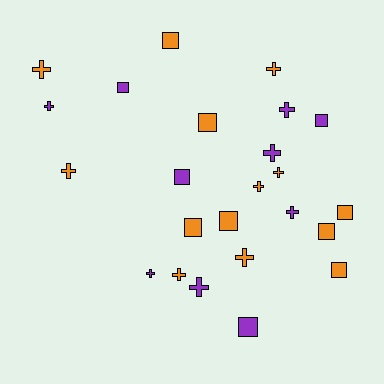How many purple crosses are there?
There are 6 purple crosses.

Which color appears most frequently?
Orange, with 14 objects.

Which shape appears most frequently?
Cross, with 13 objects.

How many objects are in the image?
There are 24 objects.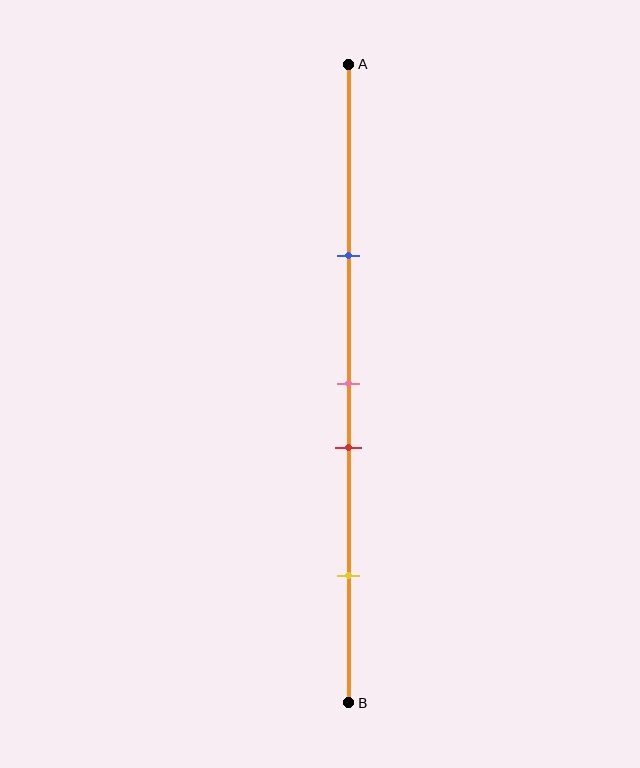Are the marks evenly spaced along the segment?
No, the marks are not evenly spaced.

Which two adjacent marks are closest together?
The pink and red marks are the closest adjacent pair.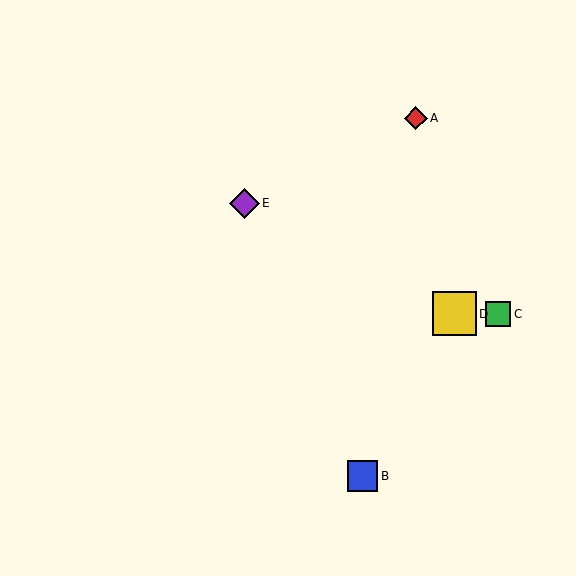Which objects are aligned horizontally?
Objects C, D are aligned horizontally.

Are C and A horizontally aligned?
No, C is at y≈314 and A is at y≈118.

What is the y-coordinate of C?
Object C is at y≈314.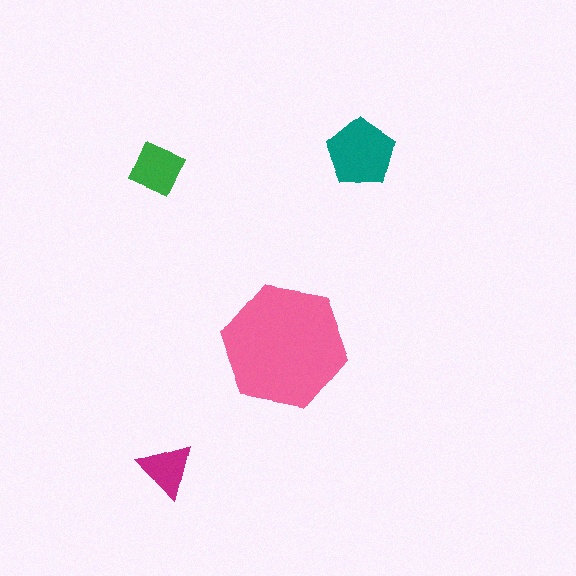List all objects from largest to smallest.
The pink hexagon, the teal pentagon, the green diamond, the magenta triangle.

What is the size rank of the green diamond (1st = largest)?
3rd.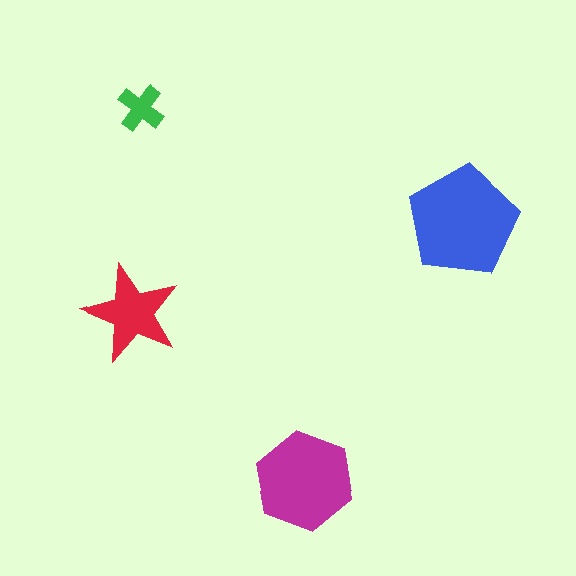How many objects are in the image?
There are 4 objects in the image.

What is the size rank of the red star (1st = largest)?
3rd.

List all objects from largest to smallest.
The blue pentagon, the magenta hexagon, the red star, the green cross.